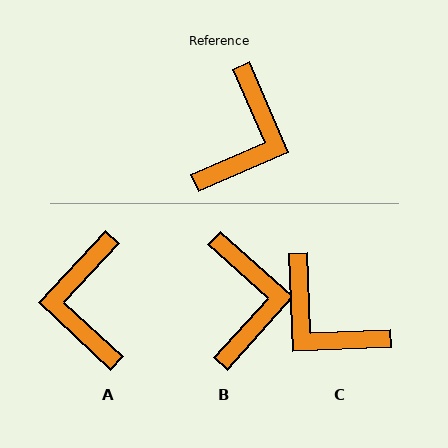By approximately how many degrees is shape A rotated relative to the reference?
Approximately 156 degrees clockwise.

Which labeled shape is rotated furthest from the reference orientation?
A, about 156 degrees away.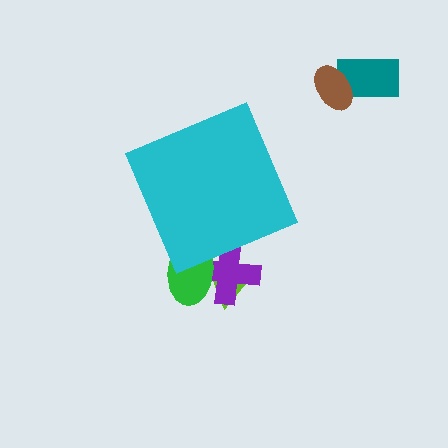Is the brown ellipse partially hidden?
No, the brown ellipse is fully visible.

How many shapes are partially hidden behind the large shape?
3 shapes are partially hidden.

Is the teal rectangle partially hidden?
No, the teal rectangle is fully visible.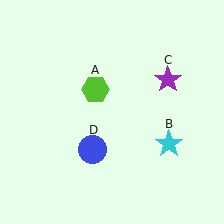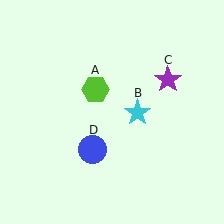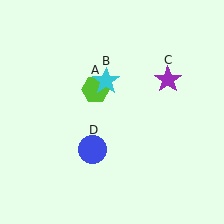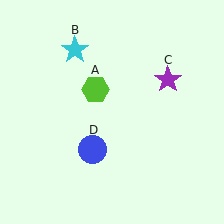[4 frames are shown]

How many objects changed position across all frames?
1 object changed position: cyan star (object B).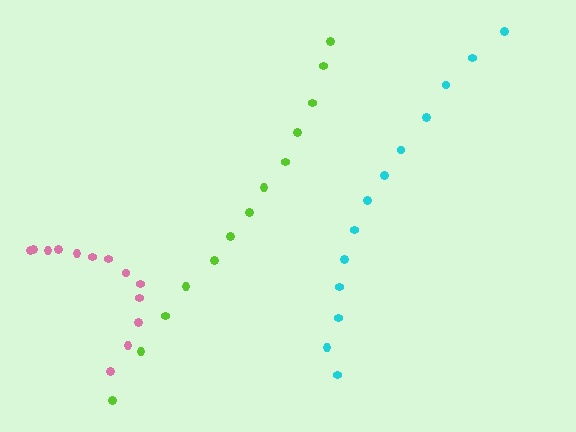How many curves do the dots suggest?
There are 3 distinct paths.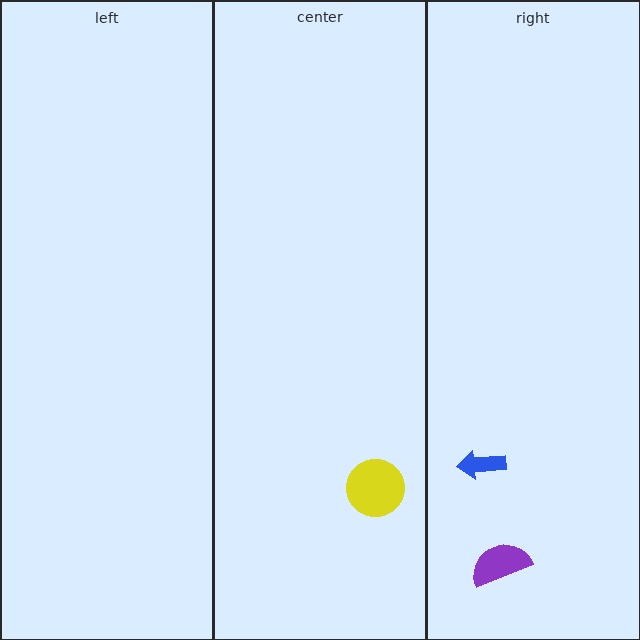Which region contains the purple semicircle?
The right region.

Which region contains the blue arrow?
The right region.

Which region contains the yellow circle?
The center region.